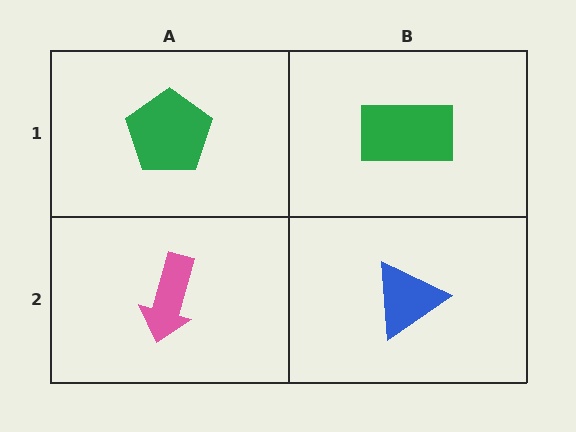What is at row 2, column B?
A blue triangle.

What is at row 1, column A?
A green pentagon.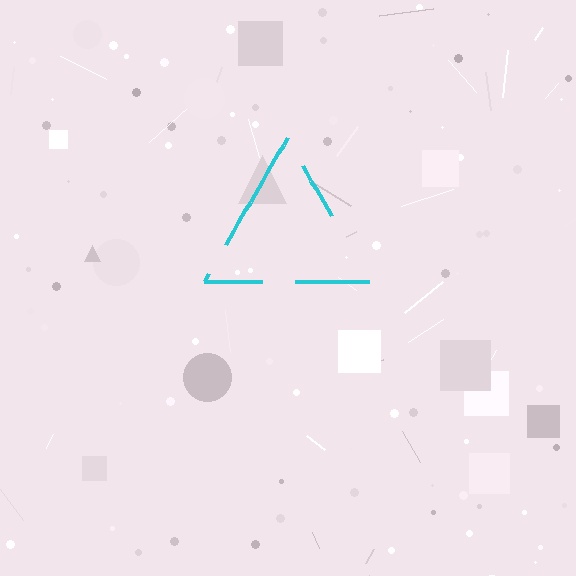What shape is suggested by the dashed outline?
The dashed outline suggests a triangle.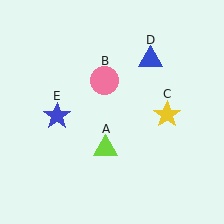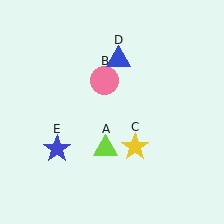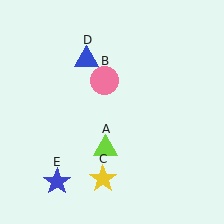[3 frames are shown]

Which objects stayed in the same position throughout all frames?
Lime triangle (object A) and pink circle (object B) remained stationary.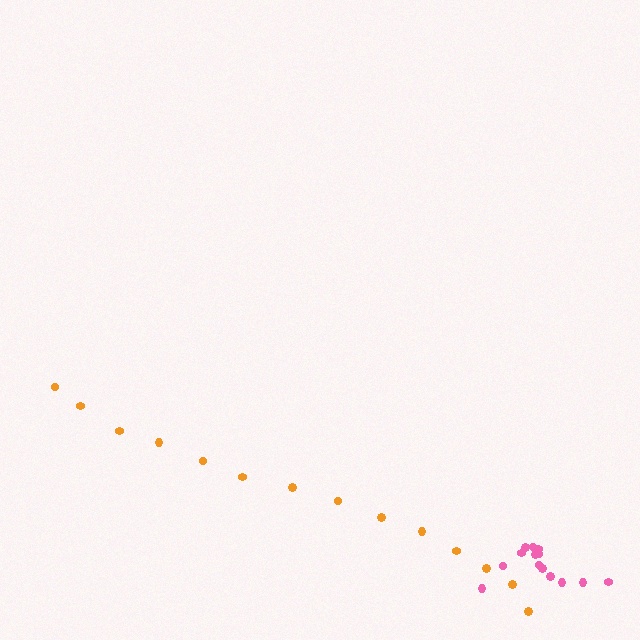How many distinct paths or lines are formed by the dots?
There are 2 distinct paths.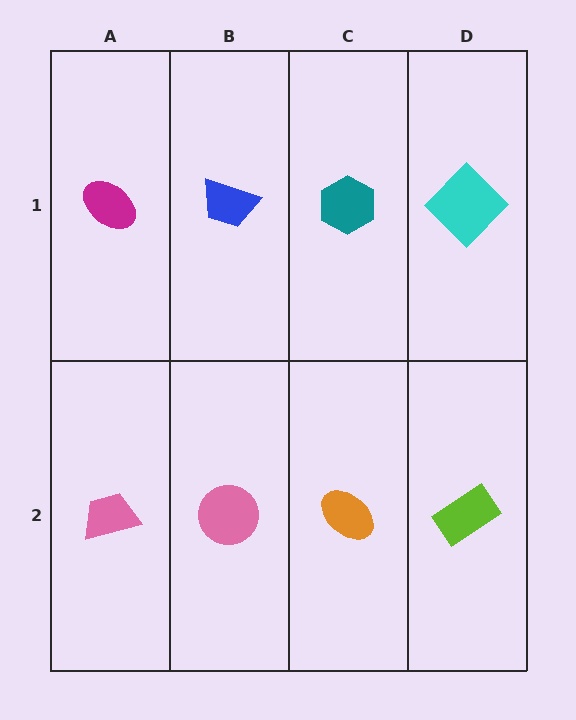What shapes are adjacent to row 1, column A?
A pink trapezoid (row 2, column A), a blue trapezoid (row 1, column B).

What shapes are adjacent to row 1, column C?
An orange ellipse (row 2, column C), a blue trapezoid (row 1, column B), a cyan diamond (row 1, column D).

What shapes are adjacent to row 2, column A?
A magenta ellipse (row 1, column A), a pink circle (row 2, column B).